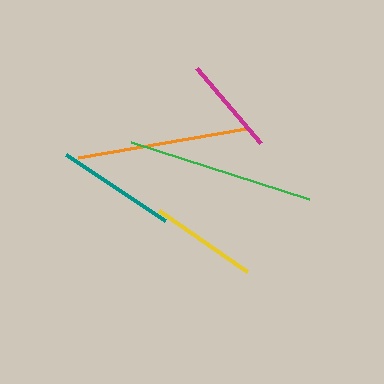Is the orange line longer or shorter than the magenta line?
The orange line is longer than the magenta line.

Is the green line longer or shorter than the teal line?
The green line is longer than the teal line.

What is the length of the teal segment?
The teal segment is approximately 119 pixels long.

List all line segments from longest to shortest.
From longest to shortest: green, orange, teal, yellow, magenta.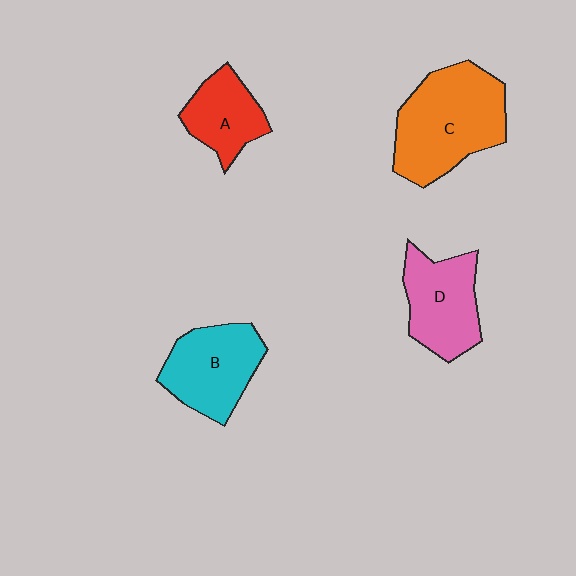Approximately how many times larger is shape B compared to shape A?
Approximately 1.4 times.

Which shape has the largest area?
Shape C (orange).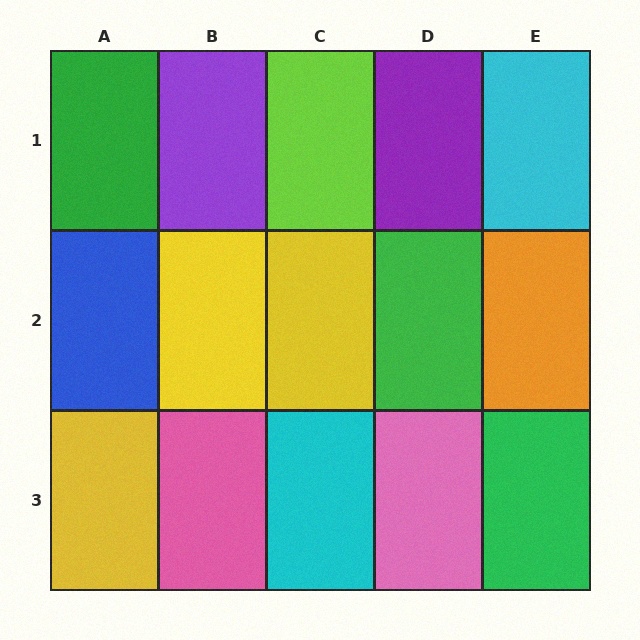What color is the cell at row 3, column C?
Cyan.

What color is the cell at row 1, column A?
Green.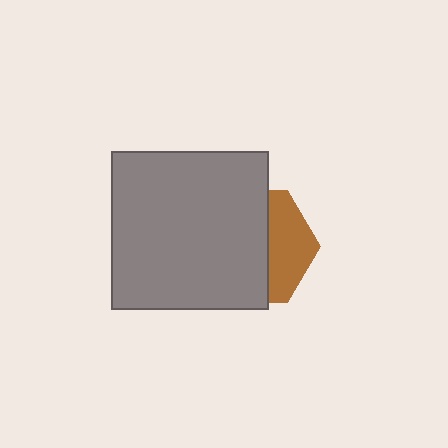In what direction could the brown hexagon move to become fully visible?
The brown hexagon could move right. That would shift it out from behind the gray square entirely.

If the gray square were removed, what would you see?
You would see the complete brown hexagon.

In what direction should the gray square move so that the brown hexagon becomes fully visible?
The gray square should move left. That is the shortest direction to clear the overlap and leave the brown hexagon fully visible.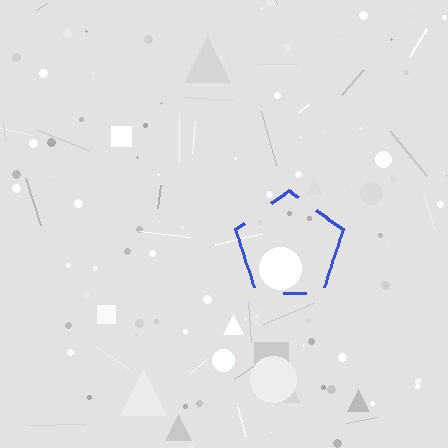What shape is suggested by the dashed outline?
The dashed outline suggests a pentagon.